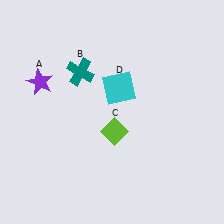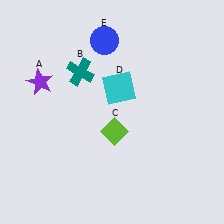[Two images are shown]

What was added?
A blue circle (E) was added in Image 2.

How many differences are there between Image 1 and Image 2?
There is 1 difference between the two images.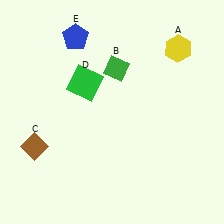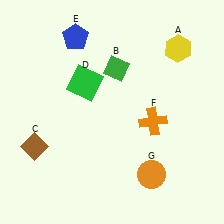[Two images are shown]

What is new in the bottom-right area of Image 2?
An orange cross (F) was added in the bottom-right area of Image 2.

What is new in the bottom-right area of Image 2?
An orange circle (G) was added in the bottom-right area of Image 2.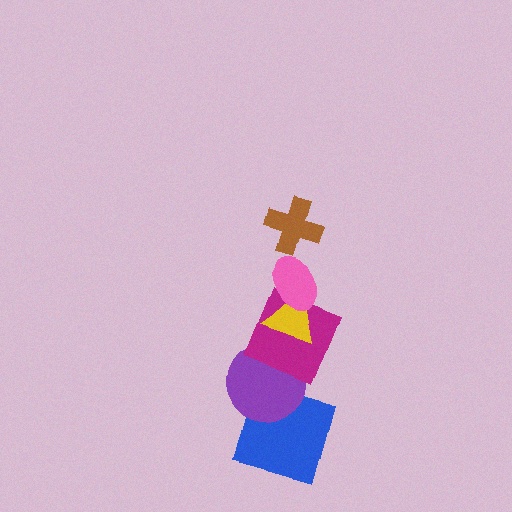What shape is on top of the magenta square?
The yellow triangle is on top of the magenta square.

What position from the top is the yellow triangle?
The yellow triangle is 3rd from the top.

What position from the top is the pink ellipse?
The pink ellipse is 2nd from the top.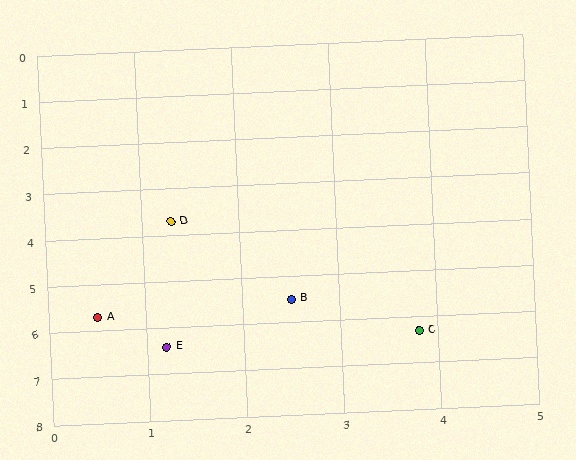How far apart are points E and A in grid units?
Points E and A are about 1.0 grid units apart.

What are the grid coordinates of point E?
Point E is at approximately (1.2, 6.4).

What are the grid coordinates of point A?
Point A is at approximately (0.5, 5.7).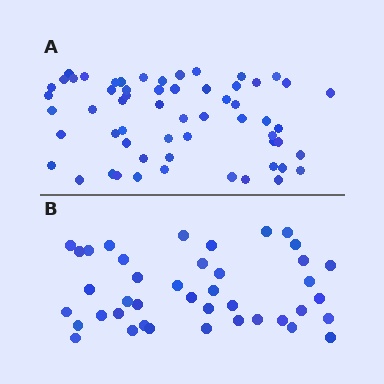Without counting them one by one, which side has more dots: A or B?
Region A (the top region) has more dots.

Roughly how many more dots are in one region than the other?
Region A has approximately 20 more dots than region B.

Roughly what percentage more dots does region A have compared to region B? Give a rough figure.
About 45% more.